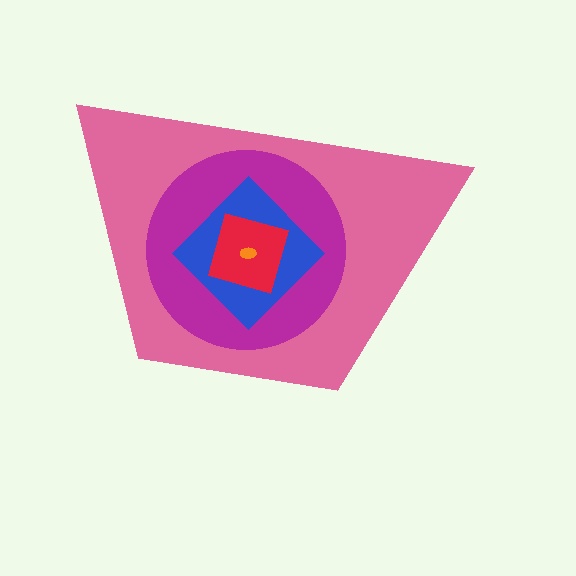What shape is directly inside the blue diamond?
The red square.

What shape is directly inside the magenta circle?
The blue diamond.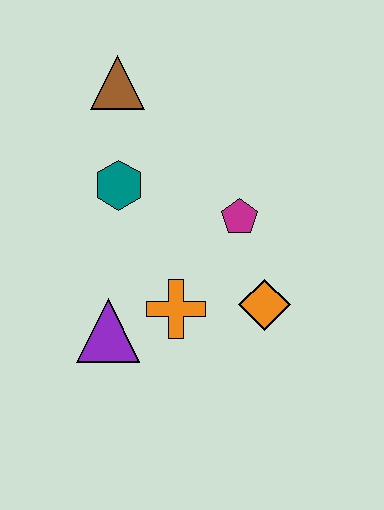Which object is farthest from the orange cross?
The brown triangle is farthest from the orange cross.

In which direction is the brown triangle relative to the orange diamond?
The brown triangle is above the orange diamond.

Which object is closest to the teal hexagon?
The brown triangle is closest to the teal hexagon.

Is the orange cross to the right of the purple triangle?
Yes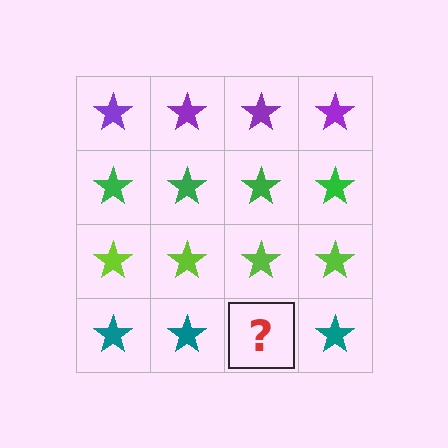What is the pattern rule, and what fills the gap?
The rule is that each row has a consistent color. The gap should be filled with a teal star.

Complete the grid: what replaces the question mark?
The question mark should be replaced with a teal star.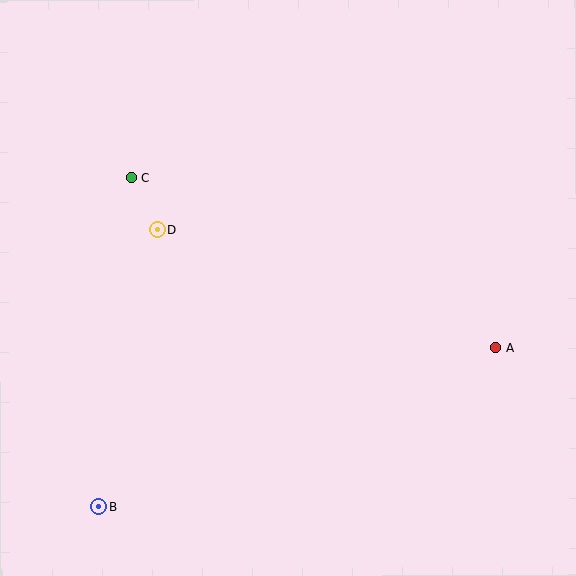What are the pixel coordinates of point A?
Point A is at (496, 348).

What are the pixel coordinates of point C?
Point C is at (131, 177).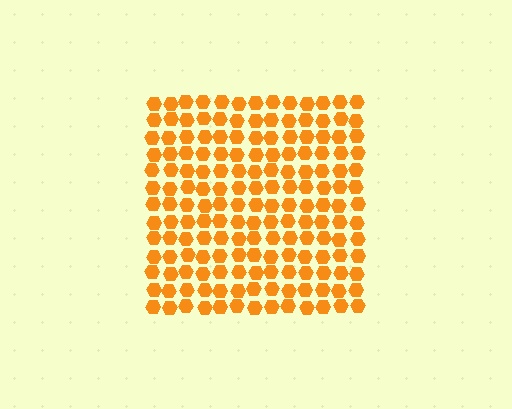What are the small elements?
The small elements are hexagons.